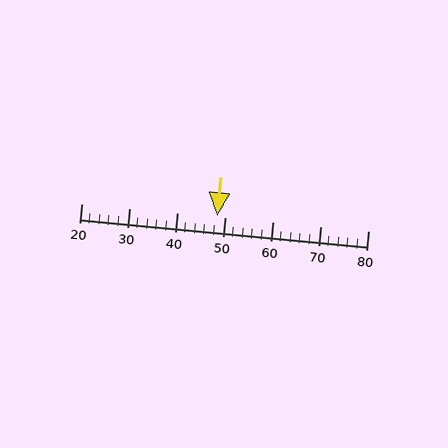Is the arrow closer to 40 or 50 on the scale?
The arrow is closer to 50.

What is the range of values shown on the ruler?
The ruler shows values from 20 to 80.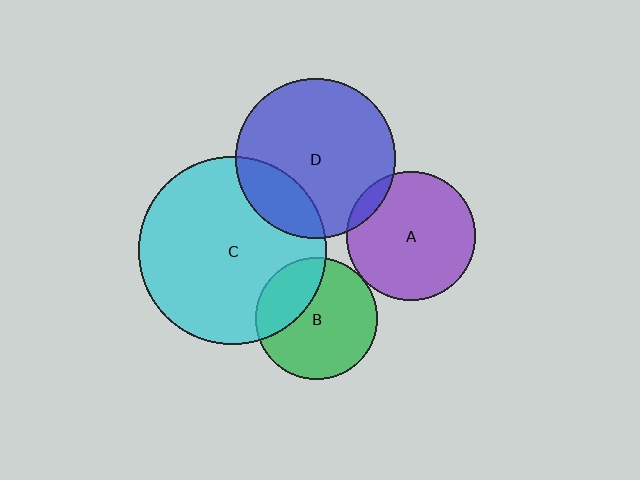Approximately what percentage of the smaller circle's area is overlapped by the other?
Approximately 30%.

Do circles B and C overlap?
Yes.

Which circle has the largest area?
Circle C (cyan).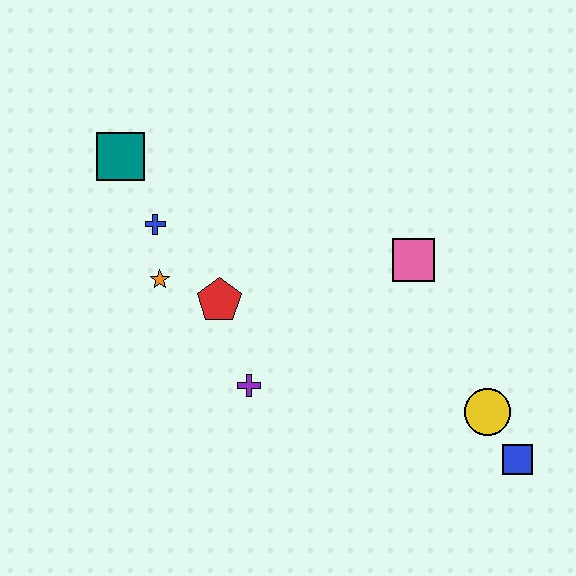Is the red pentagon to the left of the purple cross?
Yes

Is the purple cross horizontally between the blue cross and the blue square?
Yes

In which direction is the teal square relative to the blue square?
The teal square is to the left of the blue square.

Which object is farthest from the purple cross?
The blue square is farthest from the purple cross.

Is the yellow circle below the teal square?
Yes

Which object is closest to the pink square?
The yellow circle is closest to the pink square.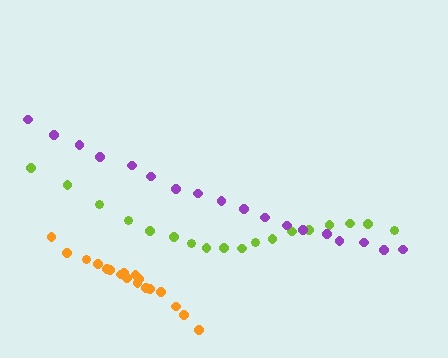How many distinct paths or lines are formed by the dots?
There are 3 distinct paths.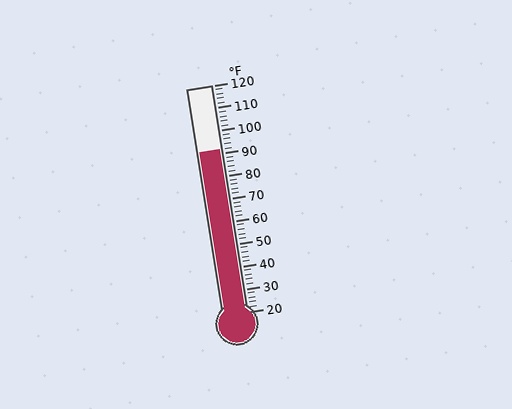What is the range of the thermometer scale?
The thermometer scale ranges from 20°F to 120°F.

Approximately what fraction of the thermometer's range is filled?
The thermometer is filled to approximately 70% of its range.